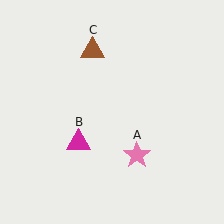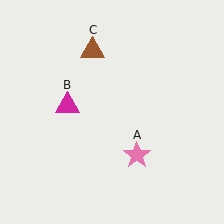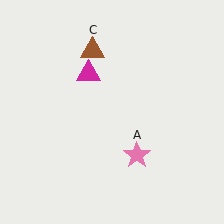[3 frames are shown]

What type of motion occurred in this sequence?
The magenta triangle (object B) rotated clockwise around the center of the scene.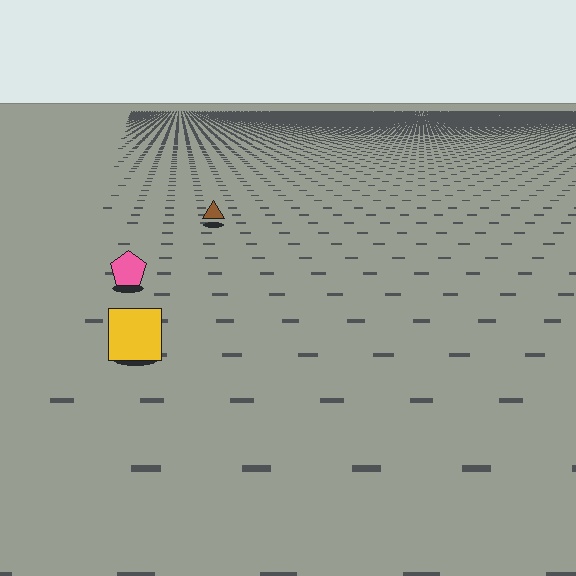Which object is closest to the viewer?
The yellow square is closest. The texture marks near it are larger and more spread out.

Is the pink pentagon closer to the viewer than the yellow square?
No. The yellow square is closer — you can tell from the texture gradient: the ground texture is coarser near it.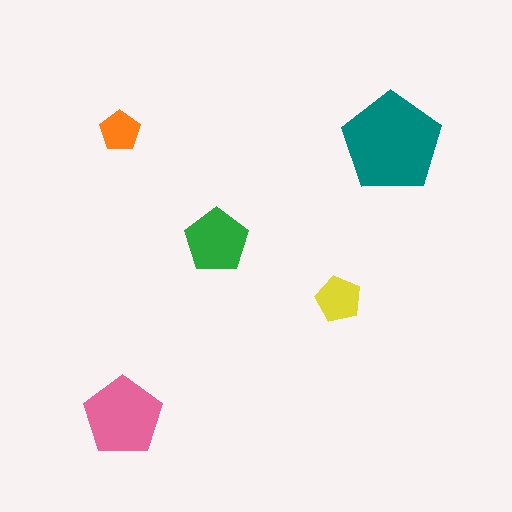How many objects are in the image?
There are 5 objects in the image.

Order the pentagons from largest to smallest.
the teal one, the pink one, the green one, the yellow one, the orange one.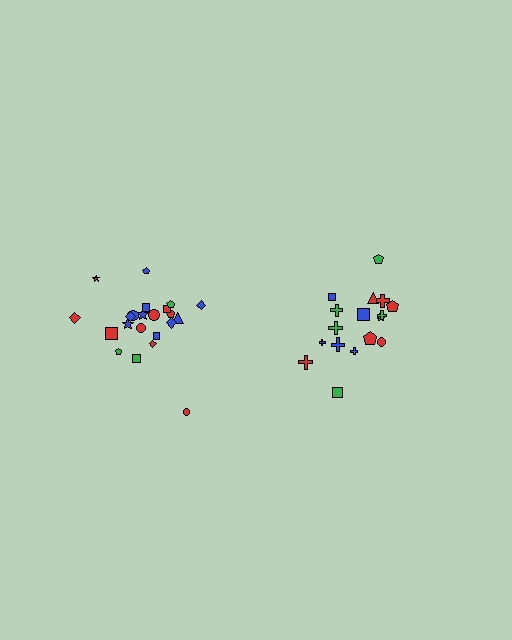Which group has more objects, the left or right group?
The left group.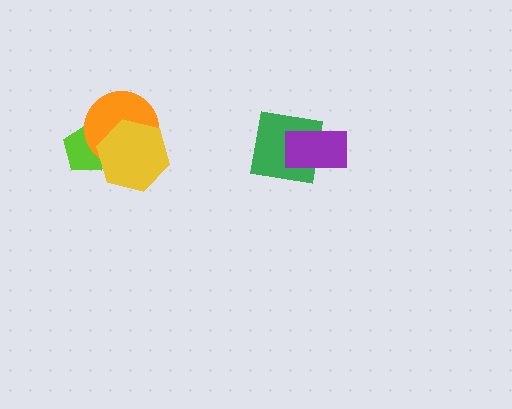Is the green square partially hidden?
Yes, it is partially covered by another shape.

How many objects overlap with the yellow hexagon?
2 objects overlap with the yellow hexagon.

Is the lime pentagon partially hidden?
Yes, it is partially covered by another shape.